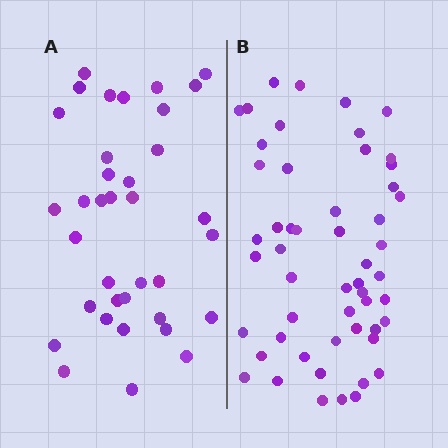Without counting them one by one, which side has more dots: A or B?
Region B (the right region) has more dots.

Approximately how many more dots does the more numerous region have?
Region B has approximately 15 more dots than region A.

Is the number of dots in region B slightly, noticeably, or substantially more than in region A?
Region B has substantially more. The ratio is roughly 1.5 to 1.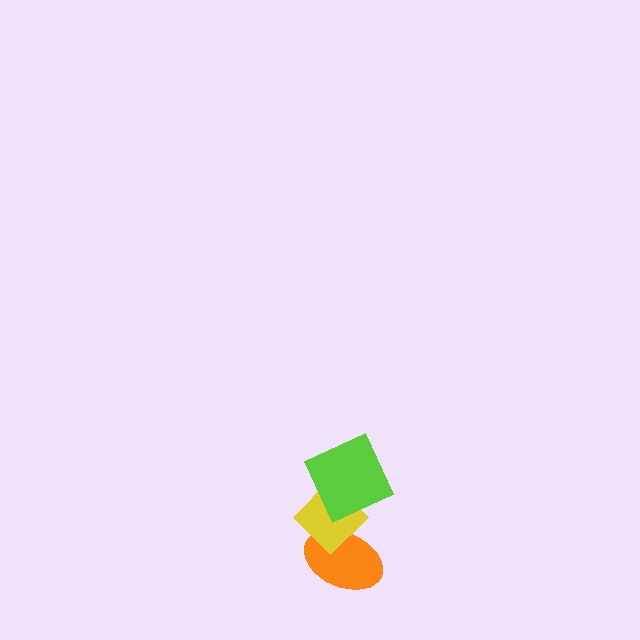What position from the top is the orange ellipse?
The orange ellipse is 3rd from the top.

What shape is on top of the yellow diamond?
The lime square is on top of the yellow diamond.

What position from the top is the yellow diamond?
The yellow diamond is 2nd from the top.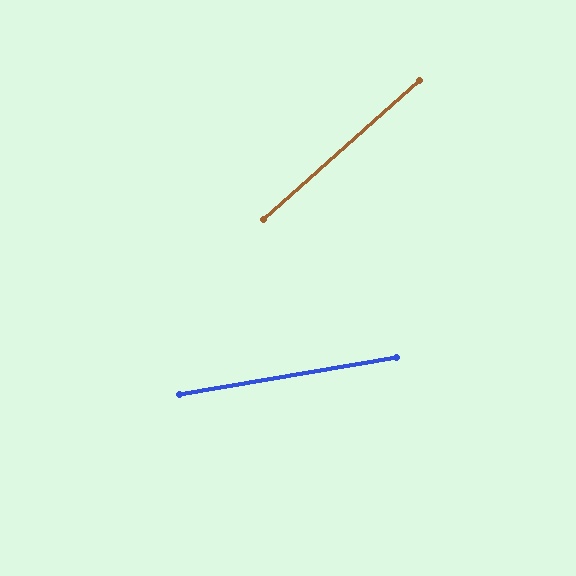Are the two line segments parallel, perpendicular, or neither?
Neither parallel nor perpendicular — they differ by about 32°.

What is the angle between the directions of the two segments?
Approximately 32 degrees.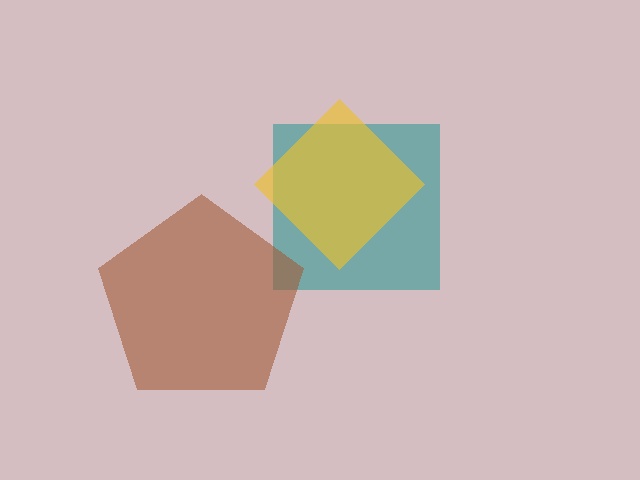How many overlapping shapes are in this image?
There are 3 overlapping shapes in the image.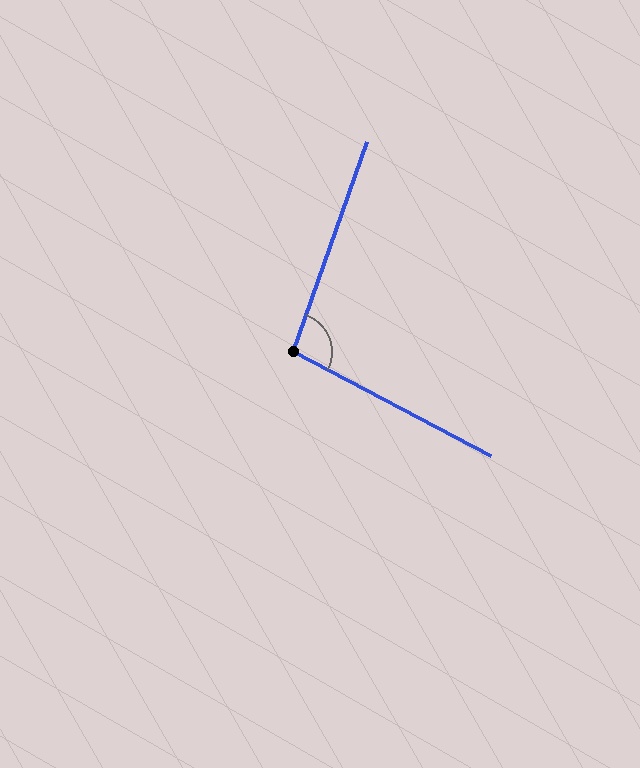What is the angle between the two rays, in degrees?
Approximately 98 degrees.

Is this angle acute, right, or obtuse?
It is obtuse.